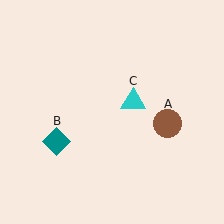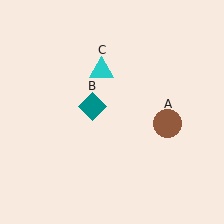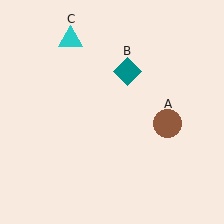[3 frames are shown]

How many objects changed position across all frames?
2 objects changed position: teal diamond (object B), cyan triangle (object C).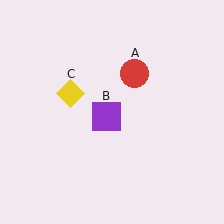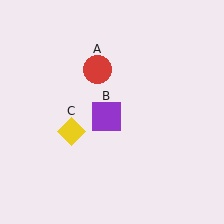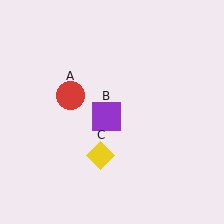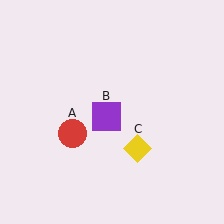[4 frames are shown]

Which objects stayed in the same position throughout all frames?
Purple square (object B) remained stationary.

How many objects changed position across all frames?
2 objects changed position: red circle (object A), yellow diamond (object C).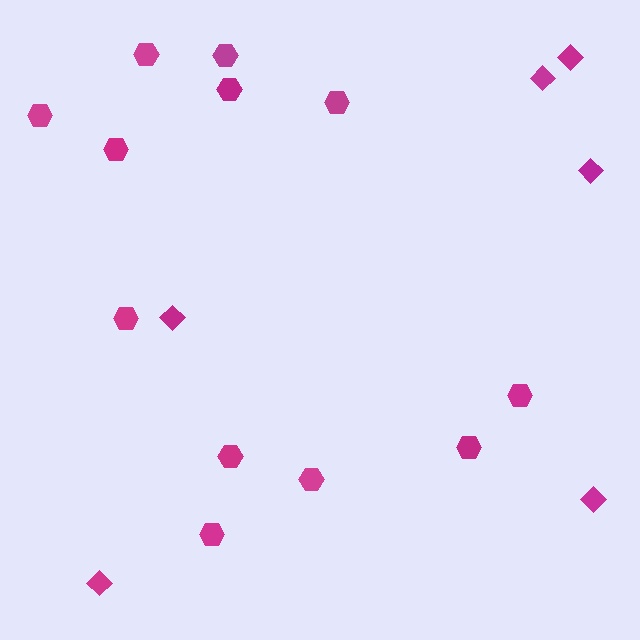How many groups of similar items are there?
There are 2 groups: one group of hexagons (12) and one group of diamonds (6).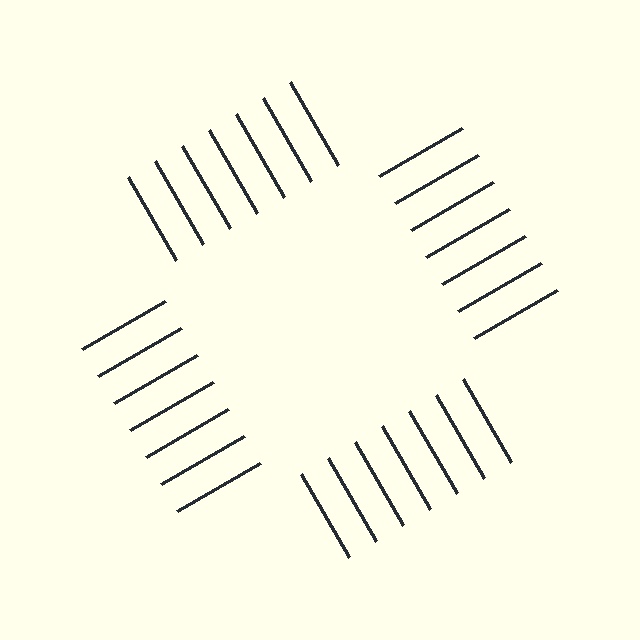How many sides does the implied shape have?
4 sides — the line-ends trace a square.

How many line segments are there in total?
28 — 7 along each of the 4 edges.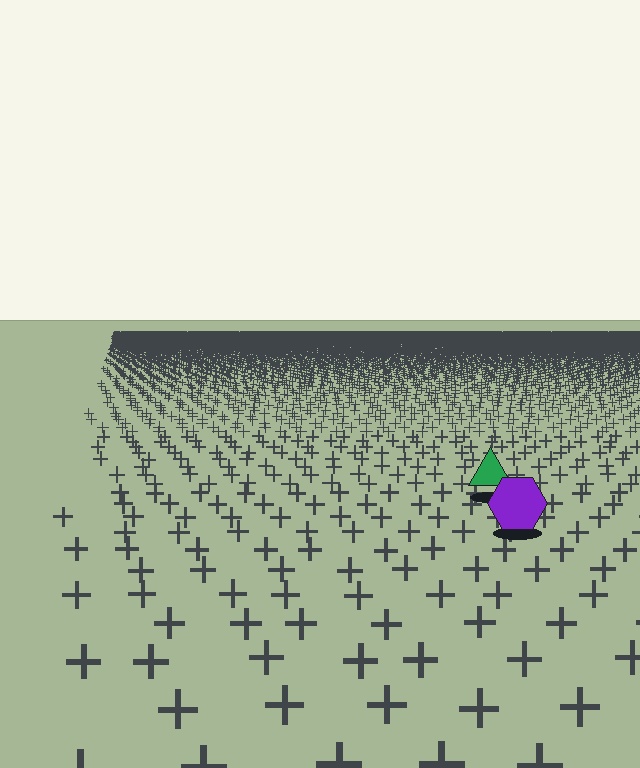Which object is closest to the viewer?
The purple hexagon is closest. The texture marks near it are larger and more spread out.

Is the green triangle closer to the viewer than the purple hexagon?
No. The purple hexagon is closer — you can tell from the texture gradient: the ground texture is coarser near it.